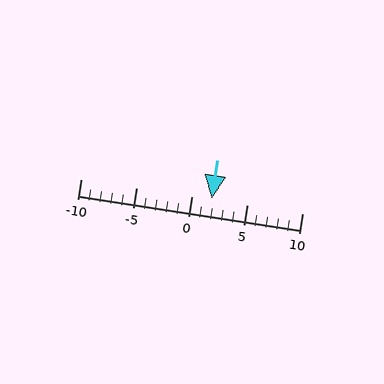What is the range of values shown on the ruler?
The ruler shows values from -10 to 10.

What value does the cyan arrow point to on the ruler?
The cyan arrow points to approximately 2.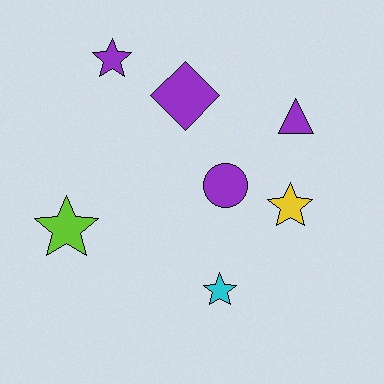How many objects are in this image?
There are 7 objects.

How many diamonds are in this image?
There is 1 diamond.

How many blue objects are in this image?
There are no blue objects.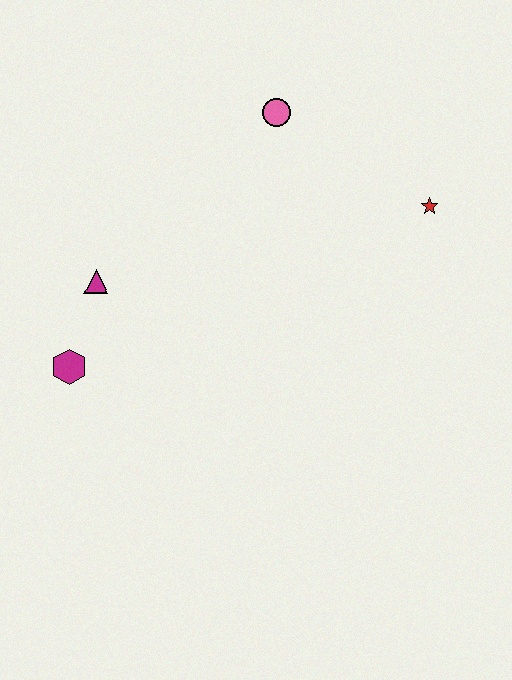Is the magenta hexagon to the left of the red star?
Yes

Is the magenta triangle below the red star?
Yes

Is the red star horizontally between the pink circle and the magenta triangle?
No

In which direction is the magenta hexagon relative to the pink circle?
The magenta hexagon is below the pink circle.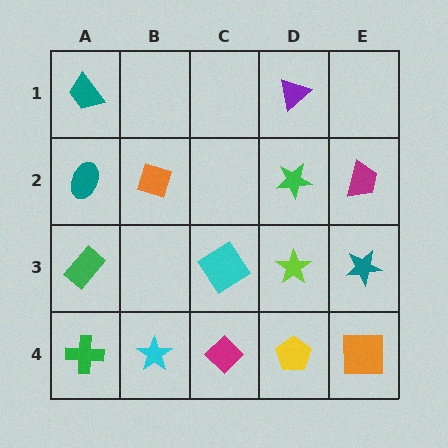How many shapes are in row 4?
5 shapes.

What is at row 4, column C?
A magenta diamond.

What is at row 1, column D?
A purple triangle.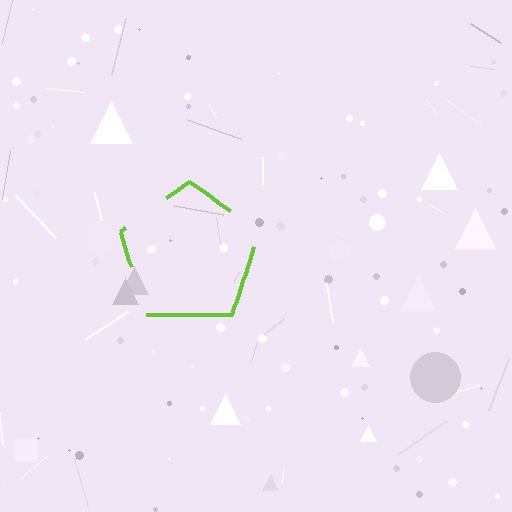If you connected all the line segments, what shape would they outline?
They would outline a pentagon.